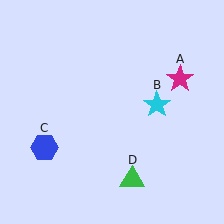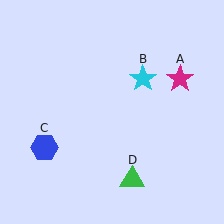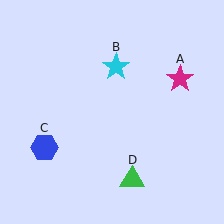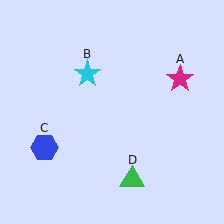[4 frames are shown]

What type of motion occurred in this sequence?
The cyan star (object B) rotated counterclockwise around the center of the scene.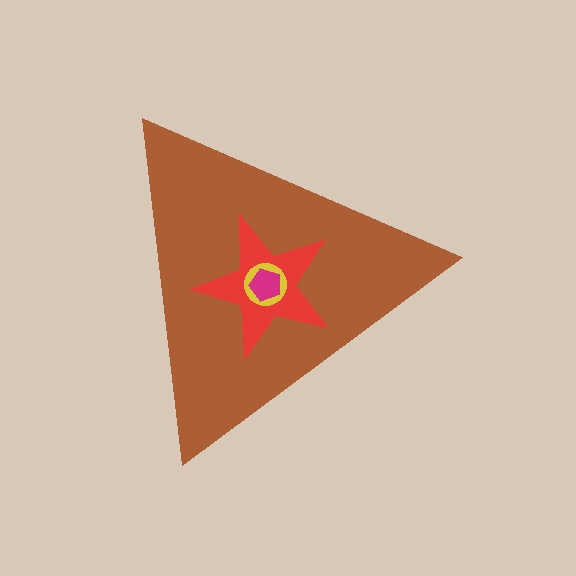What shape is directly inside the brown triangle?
The red star.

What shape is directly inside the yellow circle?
The magenta pentagon.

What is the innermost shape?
The magenta pentagon.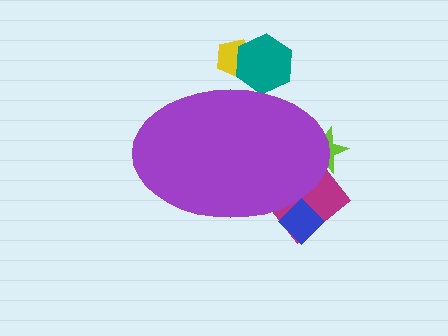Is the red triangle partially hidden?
Yes, the red triangle is partially hidden behind the purple ellipse.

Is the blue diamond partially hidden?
Yes, the blue diamond is partially hidden behind the purple ellipse.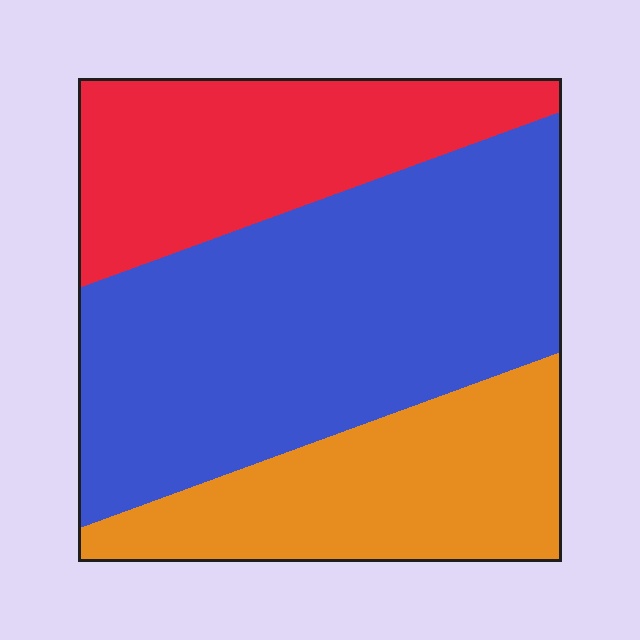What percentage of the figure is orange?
Orange covers around 25% of the figure.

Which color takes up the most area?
Blue, at roughly 50%.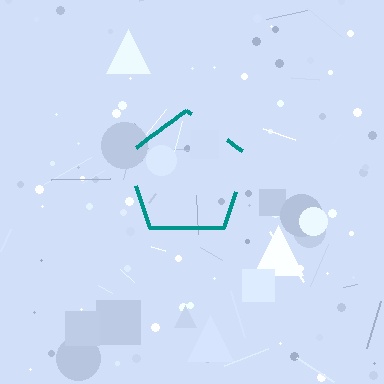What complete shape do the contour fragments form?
The contour fragments form a pentagon.